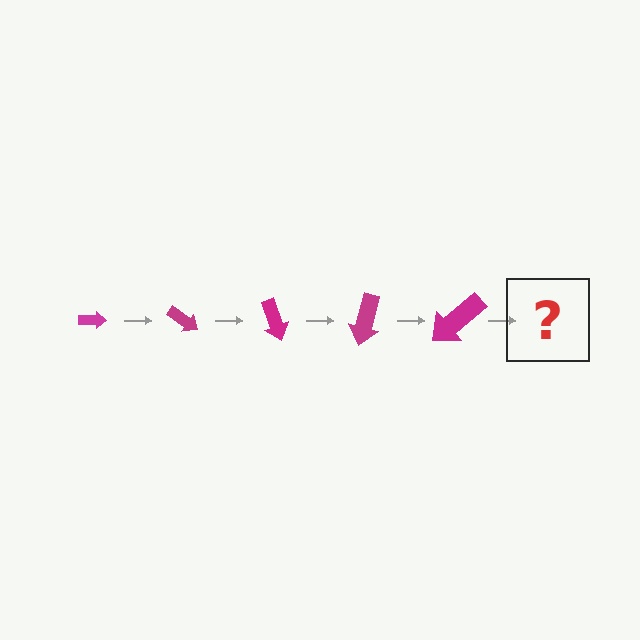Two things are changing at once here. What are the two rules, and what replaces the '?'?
The two rules are that the arrow grows larger each step and it rotates 35 degrees each step. The '?' should be an arrow, larger than the previous one and rotated 175 degrees from the start.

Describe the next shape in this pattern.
It should be an arrow, larger than the previous one and rotated 175 degrees from the start.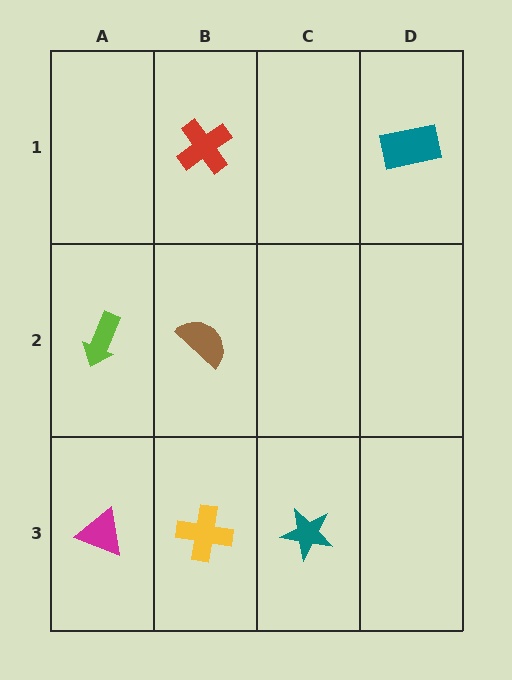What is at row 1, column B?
A red cross.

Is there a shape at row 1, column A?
No, that cell is empty.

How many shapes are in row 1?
2 shapes.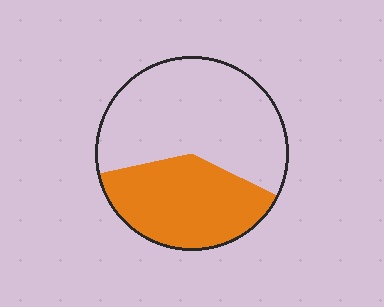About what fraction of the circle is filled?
About two fifths (2/5).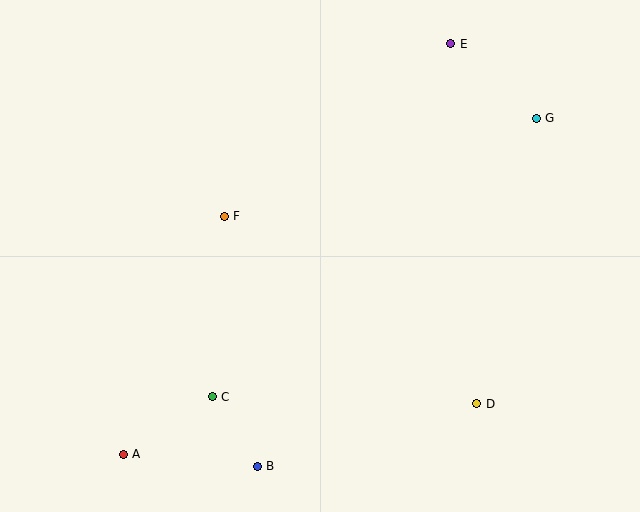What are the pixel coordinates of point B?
Point B is at (257, 466).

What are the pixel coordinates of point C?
Point C is at (212, 397).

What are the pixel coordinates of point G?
Point G is at (536, 118).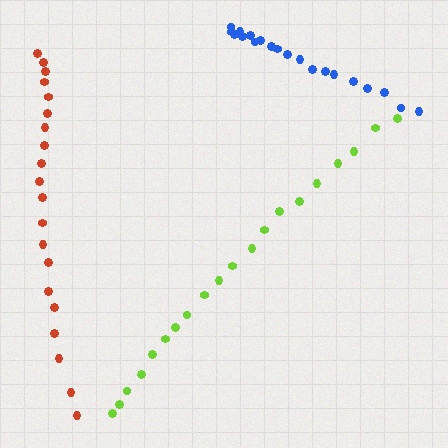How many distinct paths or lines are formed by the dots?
There are 3 distinct paths.